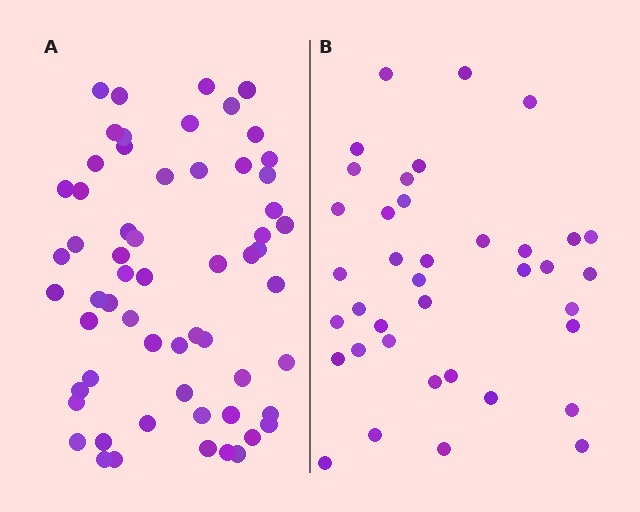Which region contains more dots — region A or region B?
Region A (the left region) has more dots.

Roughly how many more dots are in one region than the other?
Region A has approximately 20 more dots than region B.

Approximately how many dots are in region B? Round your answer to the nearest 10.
About 40 dots. (The exact count is 38, which rounds to 40.)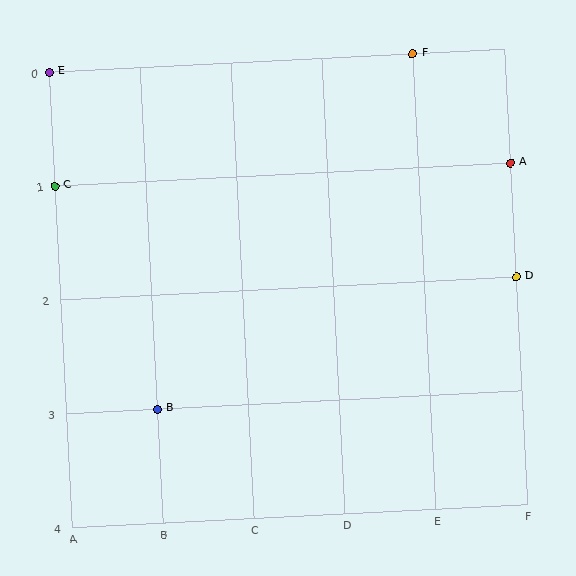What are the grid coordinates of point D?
Point D is at grid coordinates (F, 2).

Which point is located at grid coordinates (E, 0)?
Point F is at (E, 0).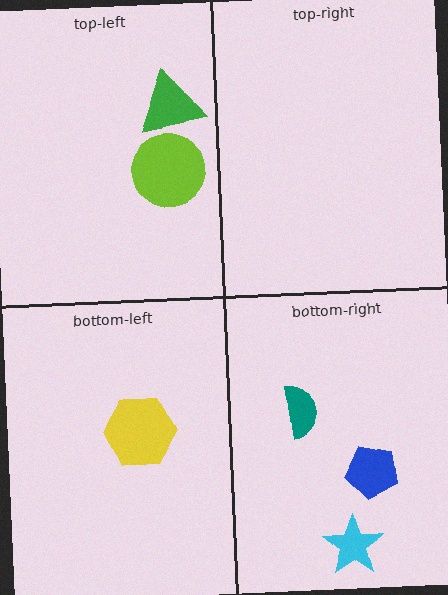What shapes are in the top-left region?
The green triangle, the lime circle.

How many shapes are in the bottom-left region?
1.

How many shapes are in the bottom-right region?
3.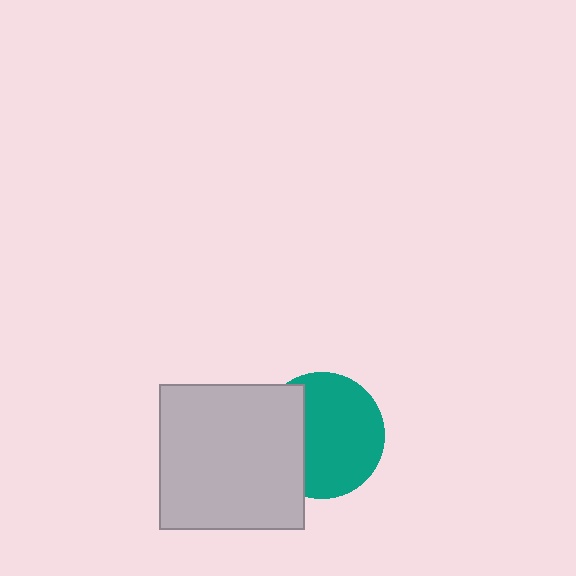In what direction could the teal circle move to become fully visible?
The teal circle could move right. That would shift it out from behind the light gray square entirely.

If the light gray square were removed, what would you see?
You would see the complete teal circle.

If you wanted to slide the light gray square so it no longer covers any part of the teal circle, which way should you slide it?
Slide it left — that is the most direct way to separate the two shapes.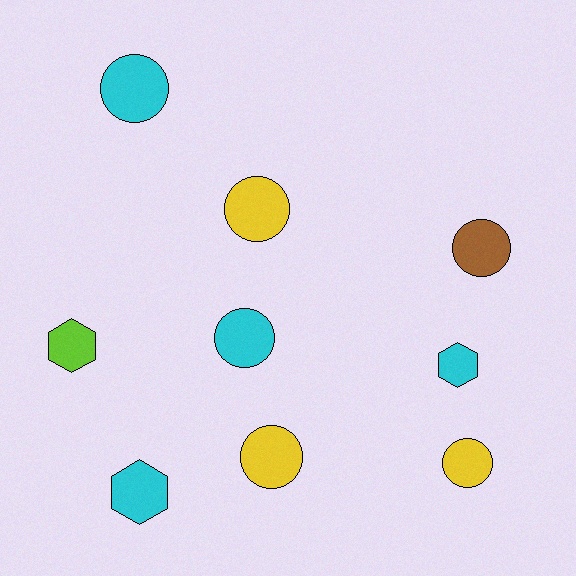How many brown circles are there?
There is 1 brown circle.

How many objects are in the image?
There are 9 objects.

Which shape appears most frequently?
Circle, with 6 objects.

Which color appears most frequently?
Cyan, with 4 objects.